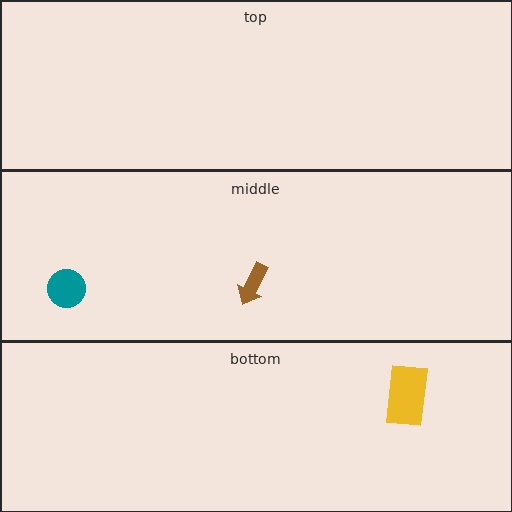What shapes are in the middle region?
The brown arrow, the teal circle.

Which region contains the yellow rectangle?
The bottom region.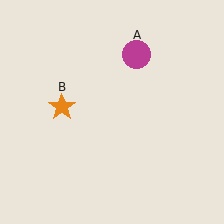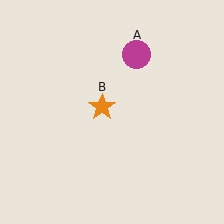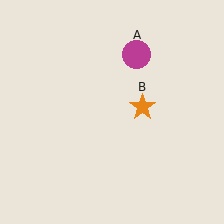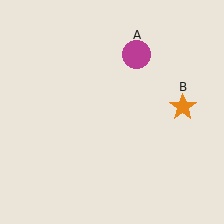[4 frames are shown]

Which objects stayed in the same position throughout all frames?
Magenta circle (object A) remained stationary.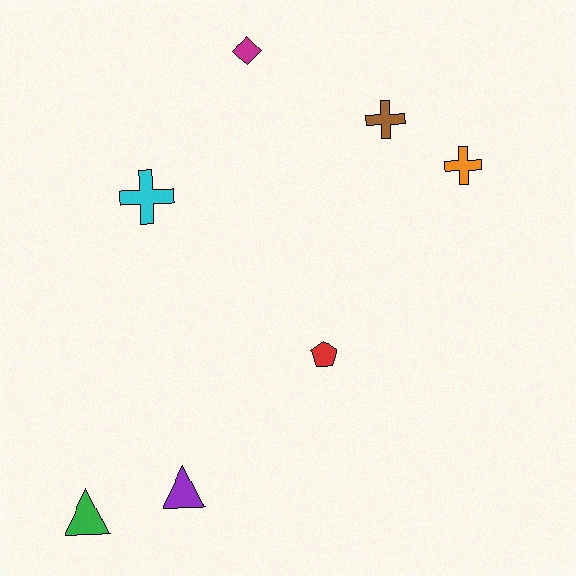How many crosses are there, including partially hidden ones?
There are 3 crosses.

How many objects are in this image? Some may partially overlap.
There are 7 objects.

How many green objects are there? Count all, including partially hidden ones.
There is 1 green object.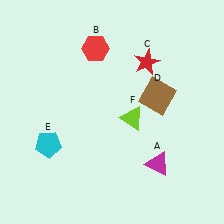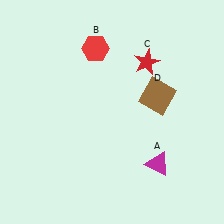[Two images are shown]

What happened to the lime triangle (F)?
The lime triangle (F) was removed in Image 2. It was in the bottom-right area of Image 1.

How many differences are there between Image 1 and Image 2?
There are 2 differences between the two images.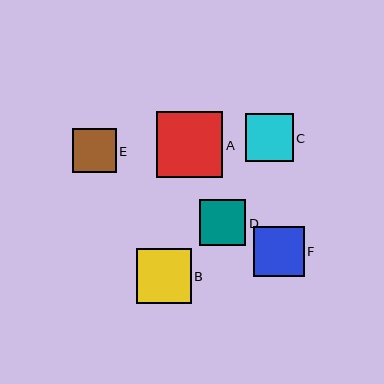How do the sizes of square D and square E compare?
Square D and square E are approximately the same size.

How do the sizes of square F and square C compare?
Square F and square C are approximately the same size.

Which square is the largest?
Square A is the largest with a size of approximately 66 pixels.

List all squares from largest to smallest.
From largest to smallest: A, B, F, C, D, E.